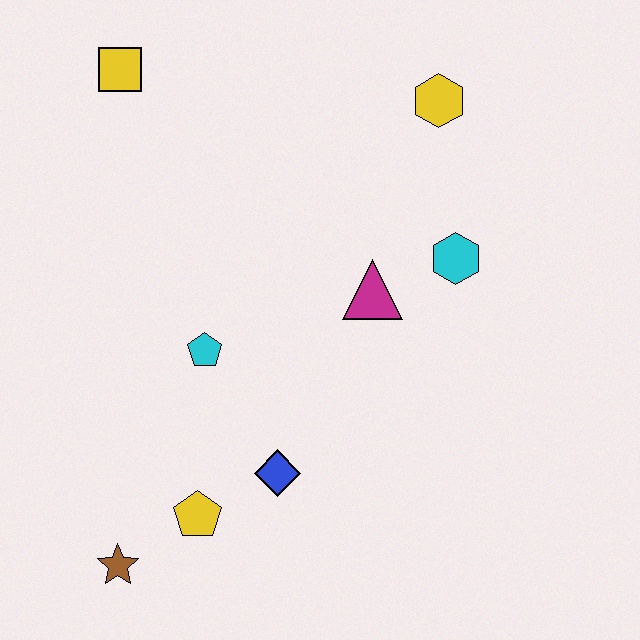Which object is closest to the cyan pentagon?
The blue diamond is closest to the cyan pentagon.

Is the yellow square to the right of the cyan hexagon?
No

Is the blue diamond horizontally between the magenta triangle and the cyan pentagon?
Yes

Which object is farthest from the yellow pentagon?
The yellow hexagon is farthest from the yellow pentagon.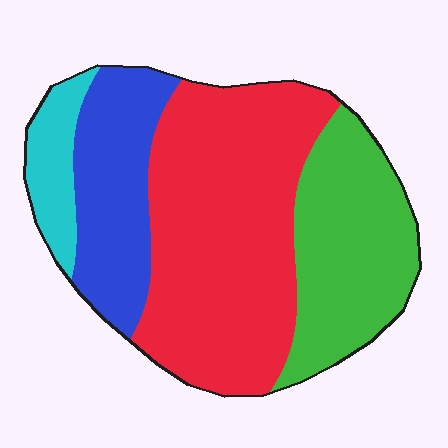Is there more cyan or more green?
Green.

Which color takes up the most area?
Red, at roughly 45%.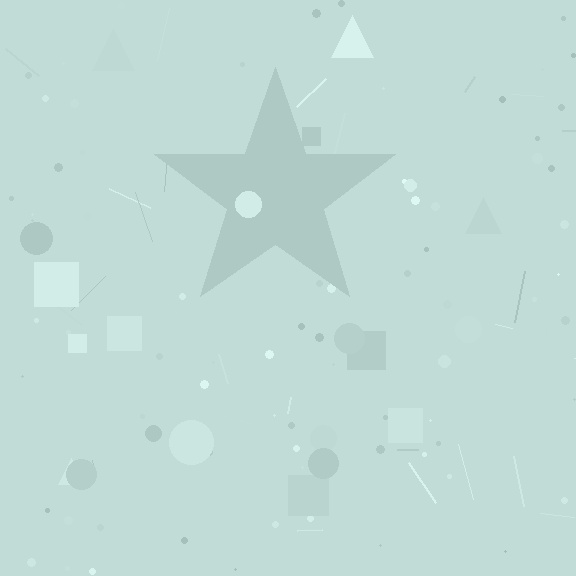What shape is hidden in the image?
A star is hidden in the image.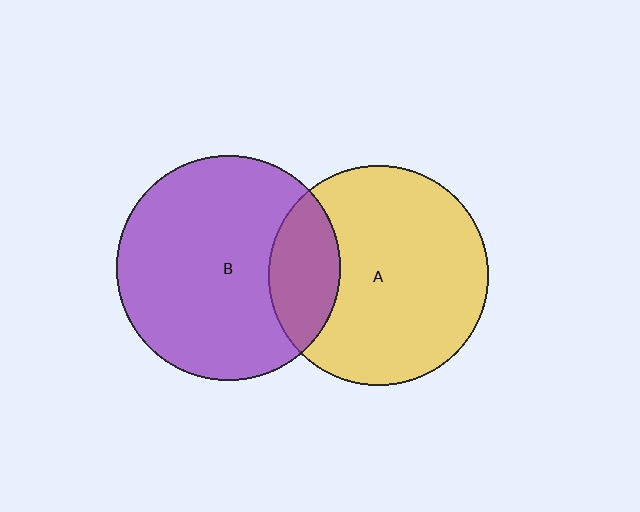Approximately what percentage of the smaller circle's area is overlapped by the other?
Approximately 20%.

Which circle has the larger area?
Circle B (purple).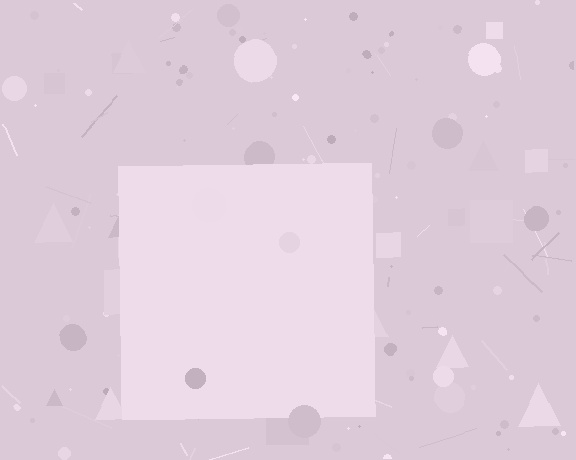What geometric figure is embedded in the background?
A square is embedded in the background.